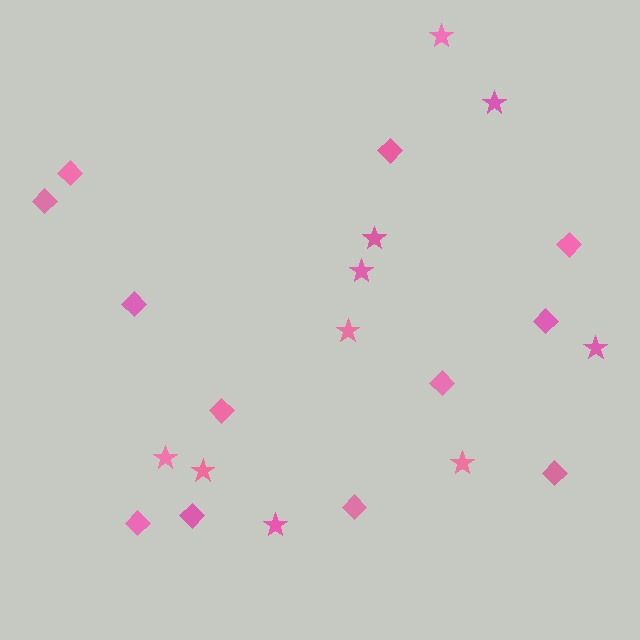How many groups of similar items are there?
There are 2 groups: one group of diamonds (12) and one group of stars (10).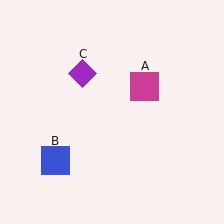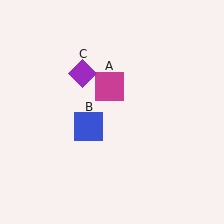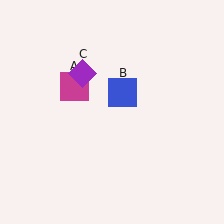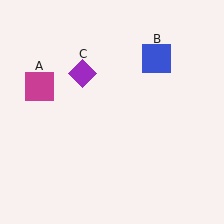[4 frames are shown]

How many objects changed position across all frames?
2 objects changed position: magenta square (object A), blue square (object B).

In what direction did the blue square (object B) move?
The blue square (object B) moved up and to the right.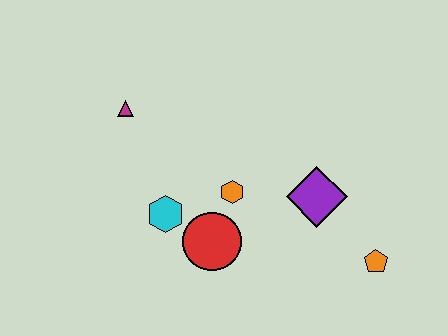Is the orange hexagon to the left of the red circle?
No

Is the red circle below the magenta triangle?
Yes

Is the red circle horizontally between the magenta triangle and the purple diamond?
Yes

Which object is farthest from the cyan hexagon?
The orange pentagon is farthest from the cyan hexagon.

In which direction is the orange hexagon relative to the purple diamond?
The orange hexagon is to the left of the purple diamond.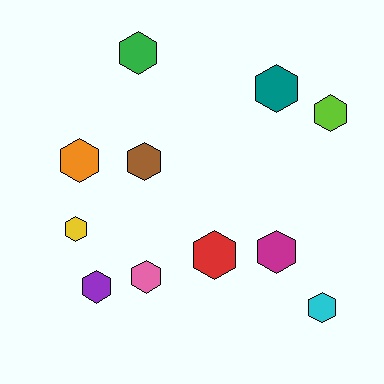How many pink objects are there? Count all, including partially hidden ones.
There is 1 pink object.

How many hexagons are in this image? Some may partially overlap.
There are 11 hexagons.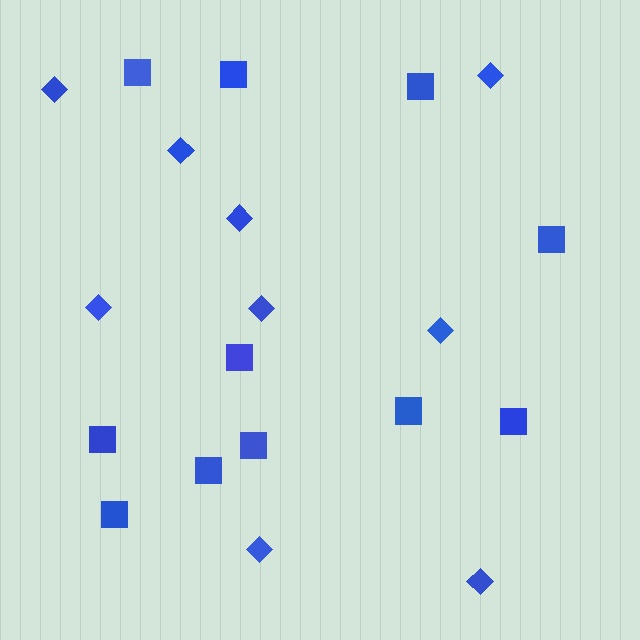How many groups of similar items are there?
There are 2 groups: one group of diamonds (9) and one group of squares (11).